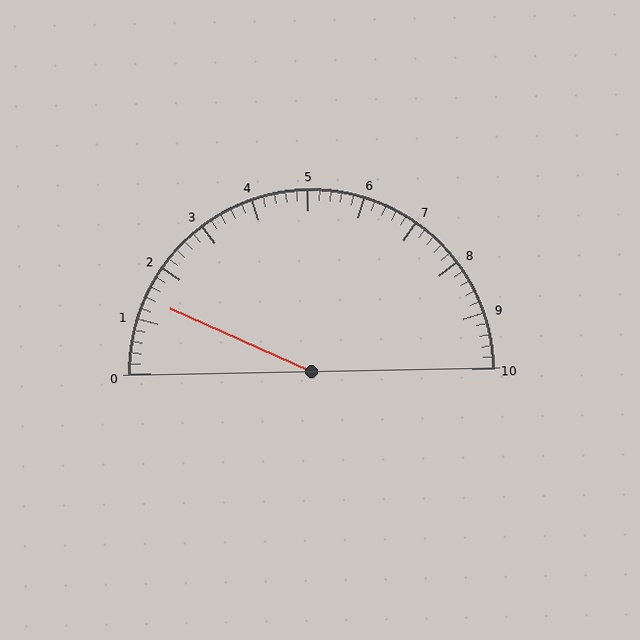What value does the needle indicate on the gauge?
The needle indicates approximately 1.4.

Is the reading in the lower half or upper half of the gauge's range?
The reading is in the lower half of the range (0 to 10).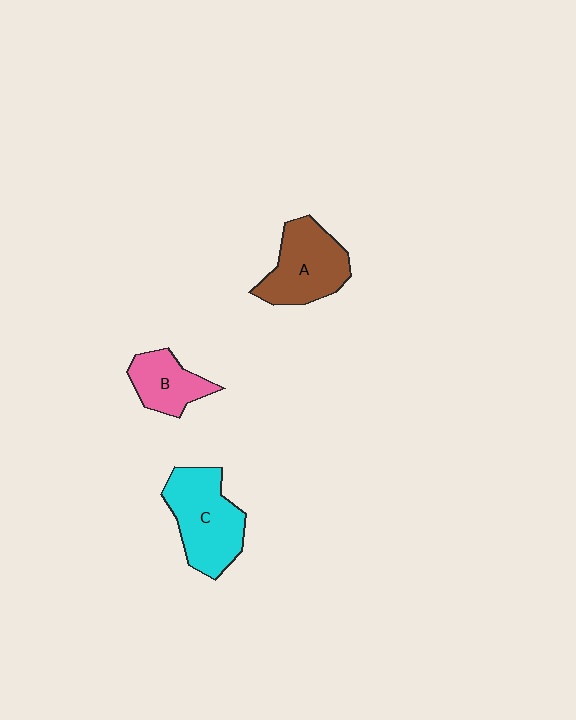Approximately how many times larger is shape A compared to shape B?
Approximately 1.5 times.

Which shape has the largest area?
Shape C (cyan).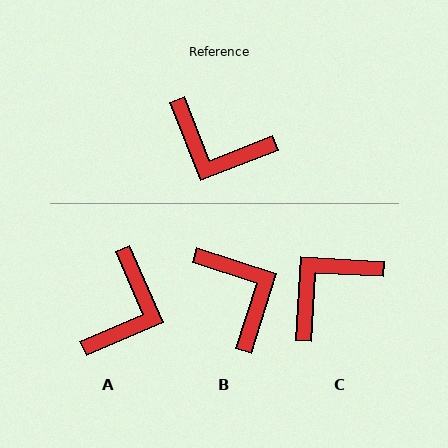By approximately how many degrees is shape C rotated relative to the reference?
Approximately 114 degrees clockwise.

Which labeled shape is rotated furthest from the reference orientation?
B, about 141 degrees away.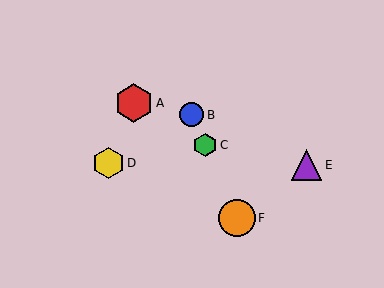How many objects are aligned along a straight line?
3 objects (B, C, F) are aligned along a straight line.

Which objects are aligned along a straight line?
Objects B, C, F are aligned along a straight line.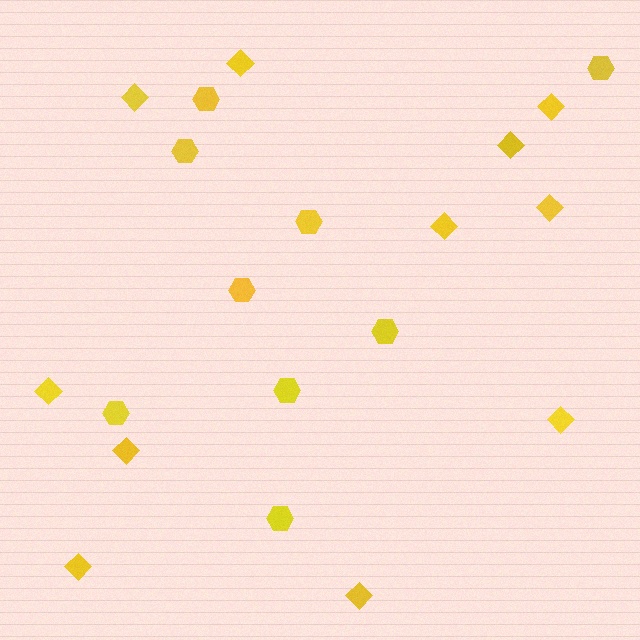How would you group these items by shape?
There are 2 groups: one group of hexagons (9) and one group of diamonds (11).